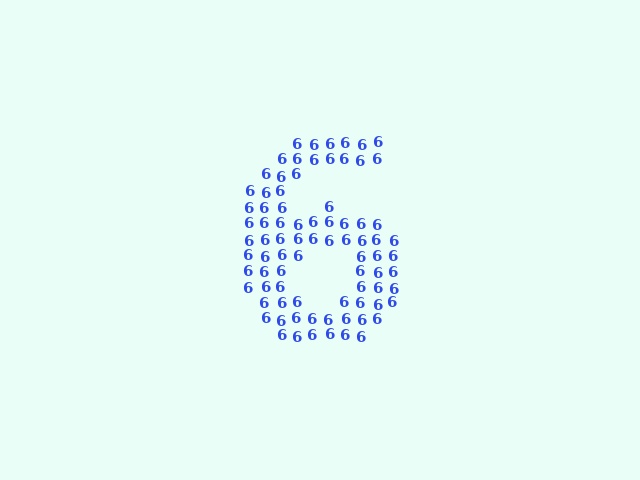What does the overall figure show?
The overall figure shows the digit 6.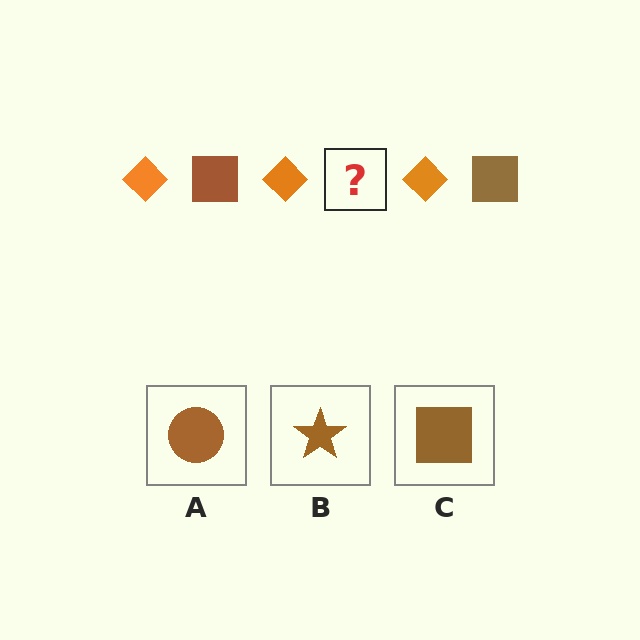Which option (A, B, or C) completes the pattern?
C.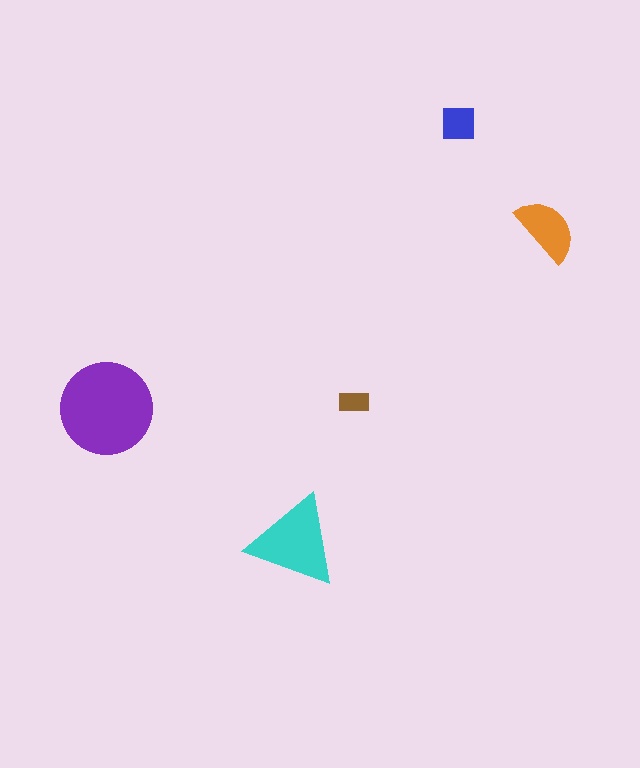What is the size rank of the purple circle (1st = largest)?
1st.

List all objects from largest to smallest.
The purple circle, the cyan triangle, the orange semicircle, the blue square, the brown rectangle.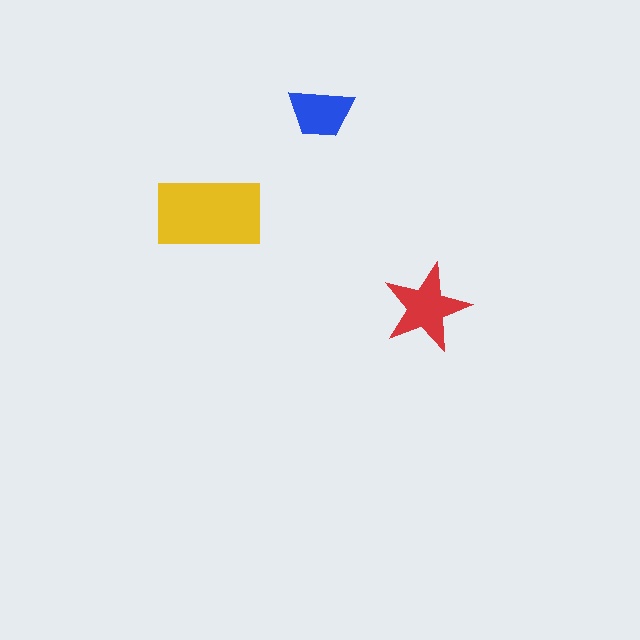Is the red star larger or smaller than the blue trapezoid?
Larger.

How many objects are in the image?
There are 3 objects in the image.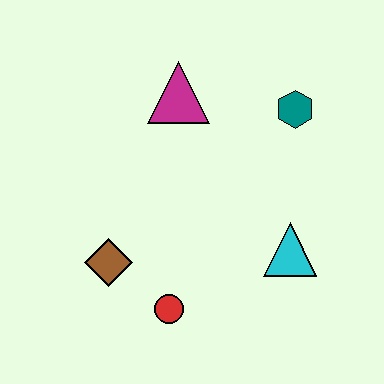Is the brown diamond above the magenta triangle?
No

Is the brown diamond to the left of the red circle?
Yes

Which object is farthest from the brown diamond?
The teal hexagon is farthest from the brown diamond.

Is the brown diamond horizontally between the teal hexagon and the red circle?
No